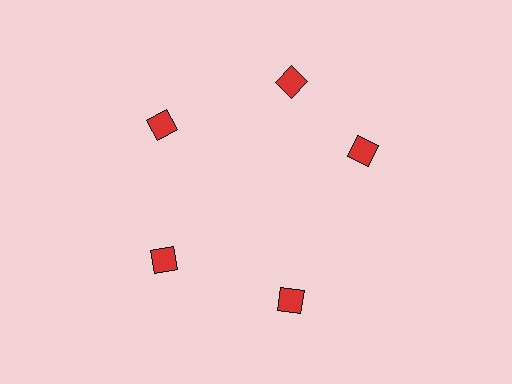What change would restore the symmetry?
The symmetry would be restored by rotating it back into even spacing with its neighbors so that all 5 diamonds sit at equal angles and equal distance from the center.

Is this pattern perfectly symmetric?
No. The 5 red diamonds are arranged in a ring, but one element near the 3 o'clock position is rotated out of alignment along the ring, breaking the 5-fold rotational symmetry.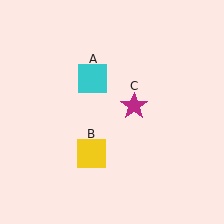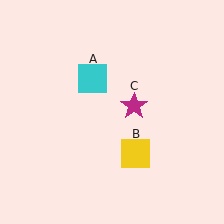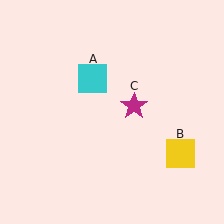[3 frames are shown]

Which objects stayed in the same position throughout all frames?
Cyan square (object A) and magenta star (object C) remained stationary.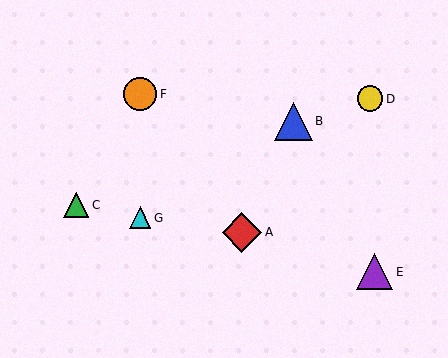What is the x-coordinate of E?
Object E is at x≈374.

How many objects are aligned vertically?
2 objects (F, G) are aligned vertically.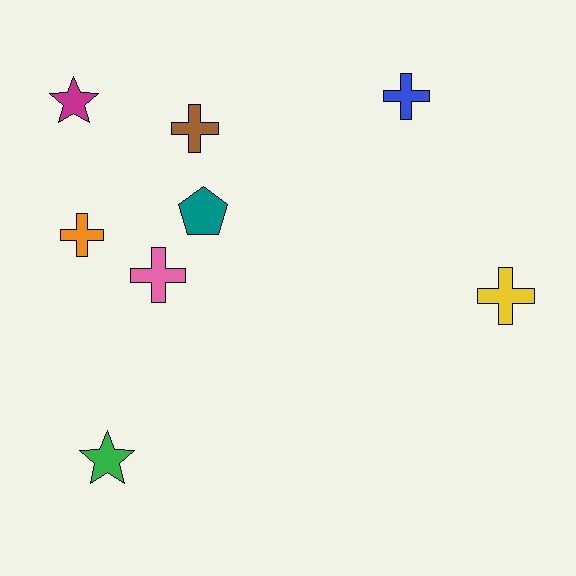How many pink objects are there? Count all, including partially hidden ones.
There is 1 pink object.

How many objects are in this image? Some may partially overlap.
There are 8 objects.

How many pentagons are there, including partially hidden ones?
There is 1 pentagon.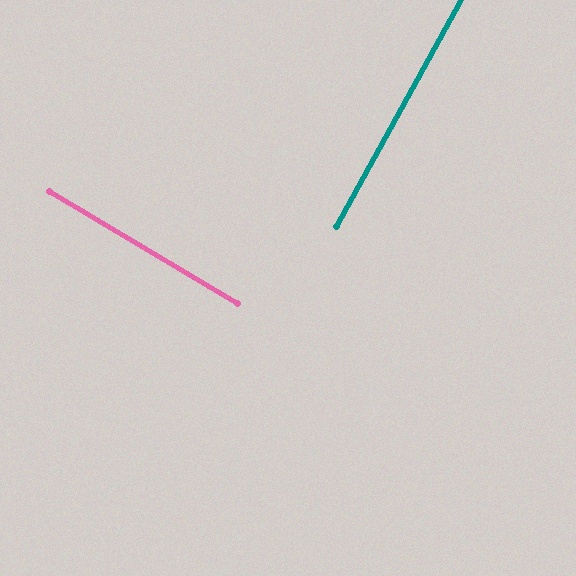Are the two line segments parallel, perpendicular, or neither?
Perpendicular — they meet at approximately 88°.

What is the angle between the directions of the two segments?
Approximately 88 degrees.